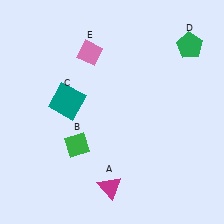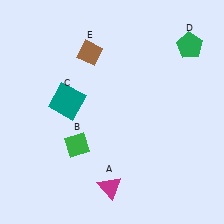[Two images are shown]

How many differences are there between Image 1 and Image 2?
There is 1 difference between the two images.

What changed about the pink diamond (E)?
In Image 1, E is pink. In Image 2, it changed to brown.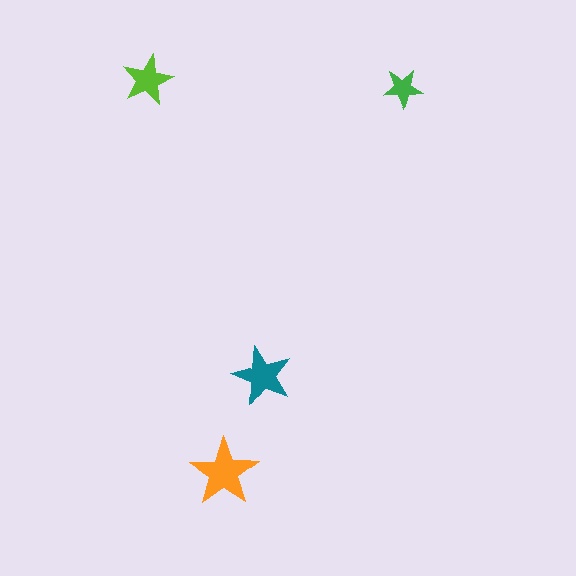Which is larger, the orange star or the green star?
The orange one.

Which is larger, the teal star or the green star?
The teal one.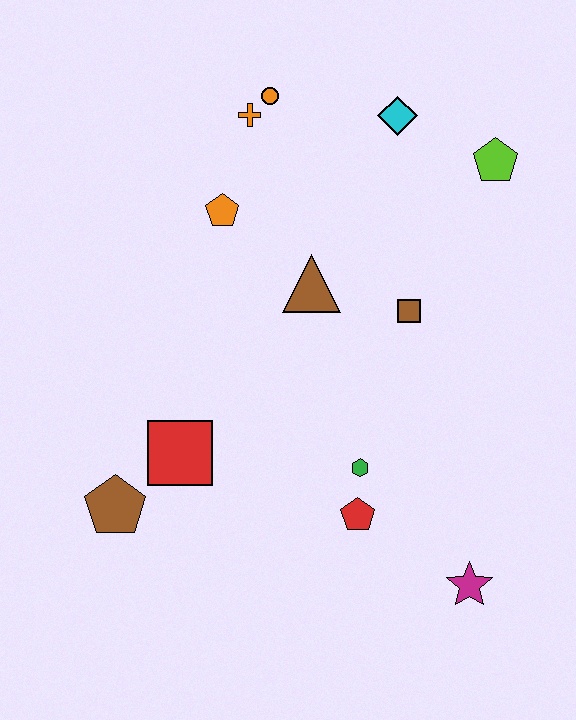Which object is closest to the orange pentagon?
The orange cross is closest to the orange pentagon.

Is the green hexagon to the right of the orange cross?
Yes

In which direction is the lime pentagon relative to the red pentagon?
The lime pentagon is above the red pentagon.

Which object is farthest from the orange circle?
The magenta star is farthest from the orange circle.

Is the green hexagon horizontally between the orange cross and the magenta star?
Yes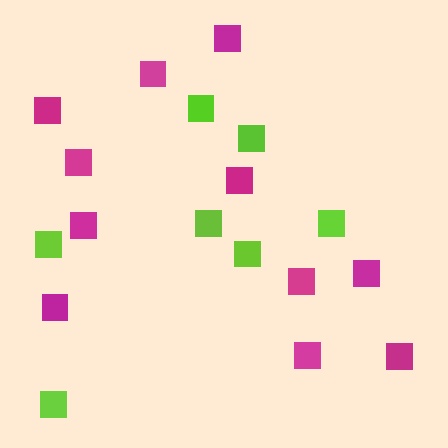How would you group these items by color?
There are 2 groups: one group of lime squares (7) and one group of magenta squares (11).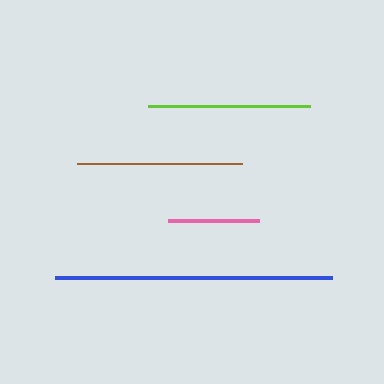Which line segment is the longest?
The blue line is the longest at approximately 277 pixels.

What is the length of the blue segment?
The blue segment is approximately 277 pixels long.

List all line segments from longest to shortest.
From longest to shortest: blue, brown, lime, pink.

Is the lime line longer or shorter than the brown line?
The brown line is longer than the lime line.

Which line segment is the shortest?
The pink line is the shortest at approximately 92 pixels.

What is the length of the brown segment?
The brown segment is approximately 165 pixels long.